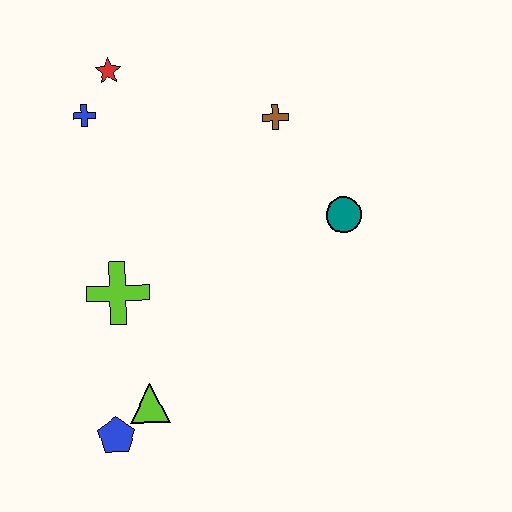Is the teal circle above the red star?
No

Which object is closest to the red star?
The blue cross is closest to the red star.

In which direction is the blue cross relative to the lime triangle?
The blue cross is above the lime triangle.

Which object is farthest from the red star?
The blue pentagon is farthest from the red star.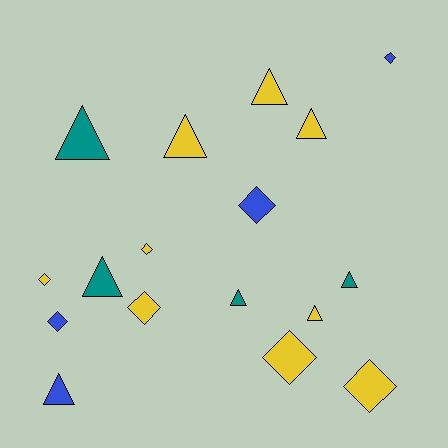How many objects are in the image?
There are 17 objects.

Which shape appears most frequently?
Triangle, with 9 objects.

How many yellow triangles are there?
There are 4 yellow triangles.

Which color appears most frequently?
Yellow, with 9 objects.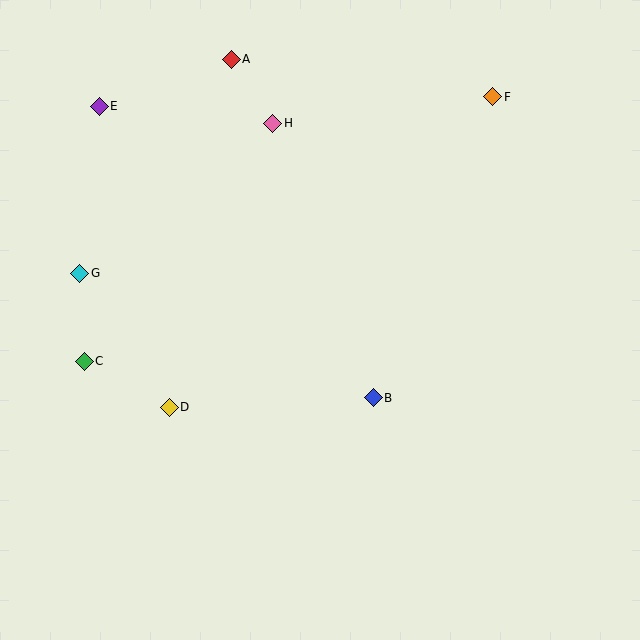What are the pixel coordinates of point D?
Point D is at (169, 407).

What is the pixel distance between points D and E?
The distance between D and E is 309 pixels.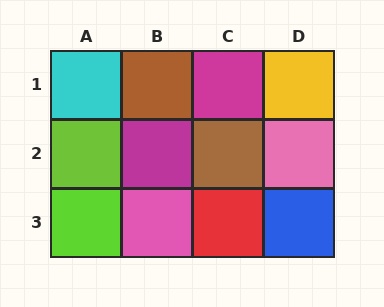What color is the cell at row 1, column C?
Magenta.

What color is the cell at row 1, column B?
Brown.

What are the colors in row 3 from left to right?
Lime, pink, red, blue.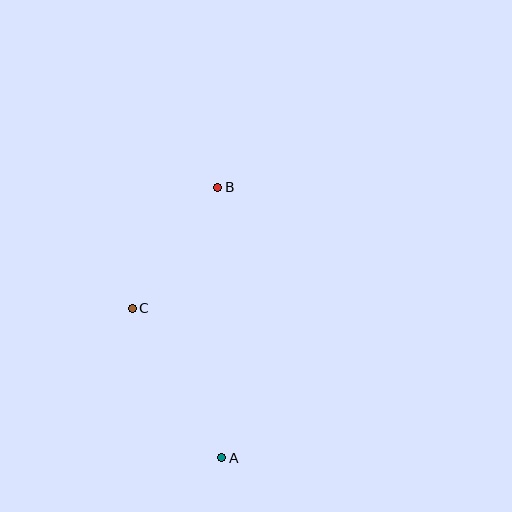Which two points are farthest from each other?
Points A and B are farthest from each other.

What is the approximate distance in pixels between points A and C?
The distance between A and C is approximately 174 pixels.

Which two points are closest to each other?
Points B and C are closest to each other.